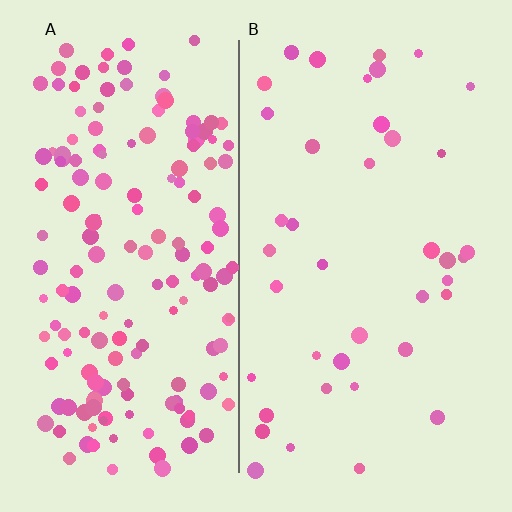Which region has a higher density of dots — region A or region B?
A (the left).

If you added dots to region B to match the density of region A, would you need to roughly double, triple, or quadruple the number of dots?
Approximately quadruple.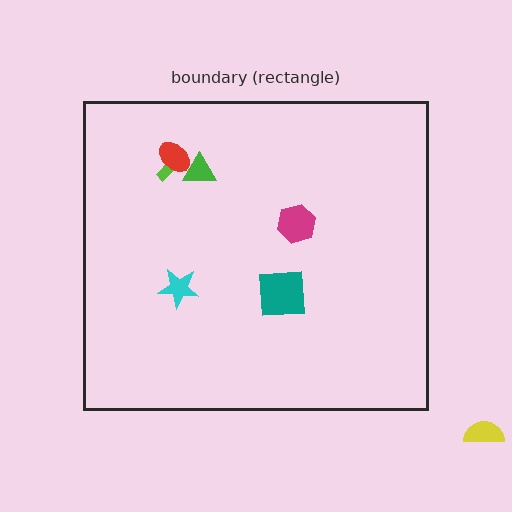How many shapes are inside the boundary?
6 inside, 1 outside.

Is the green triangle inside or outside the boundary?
Inside.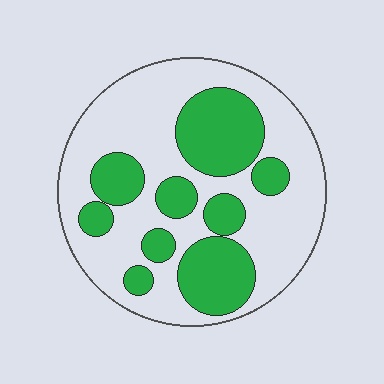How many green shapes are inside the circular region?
9.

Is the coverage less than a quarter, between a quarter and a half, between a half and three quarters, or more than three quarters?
Between a quarter and a half.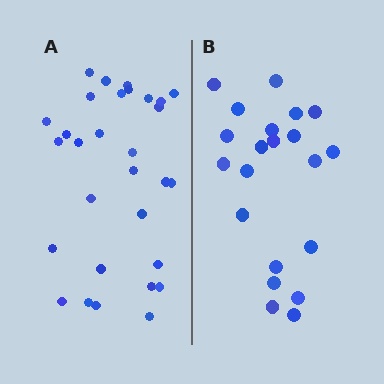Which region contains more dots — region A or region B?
Region A (the left region) has more dots.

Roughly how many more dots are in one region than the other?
Region A has roughly 8 or so more dots than region B.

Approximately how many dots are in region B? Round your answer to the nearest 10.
About 20 dots. (The exact count is 21, which rounds to 20.)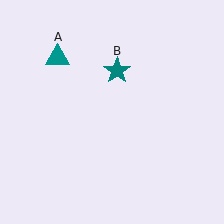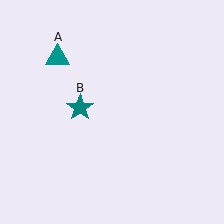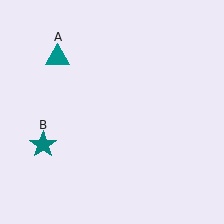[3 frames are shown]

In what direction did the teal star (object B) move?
The teal star (object B) moved down and to the left.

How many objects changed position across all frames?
1 object changed position: teal star (object B).